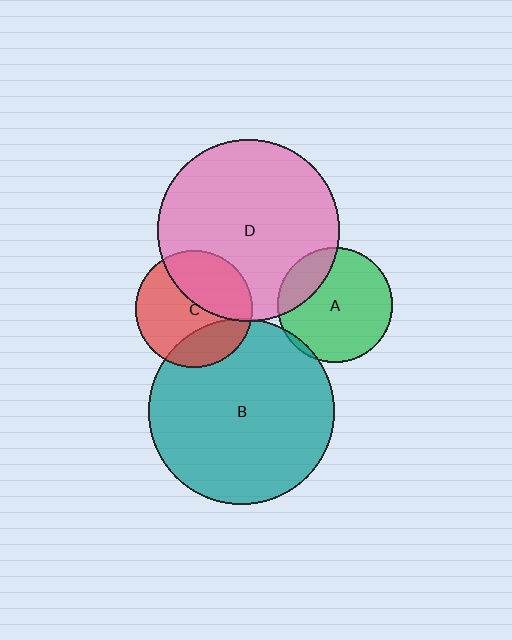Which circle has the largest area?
Circle B (teal).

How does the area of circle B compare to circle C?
Approximately 2.6 times.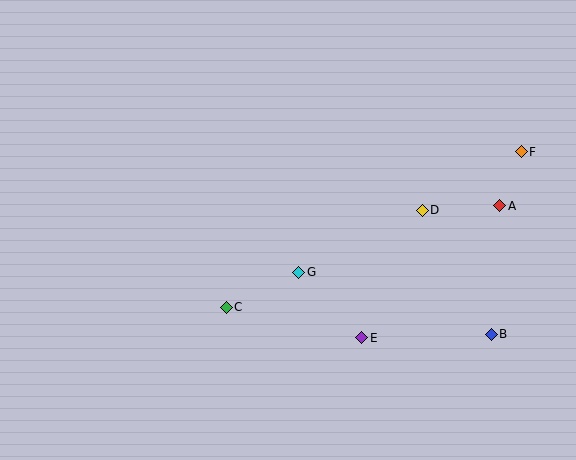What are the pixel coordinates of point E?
Point E is at (362, 338).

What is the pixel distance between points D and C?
The distance between D and C is 219 pixels.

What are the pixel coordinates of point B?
Point B is at (491, 334).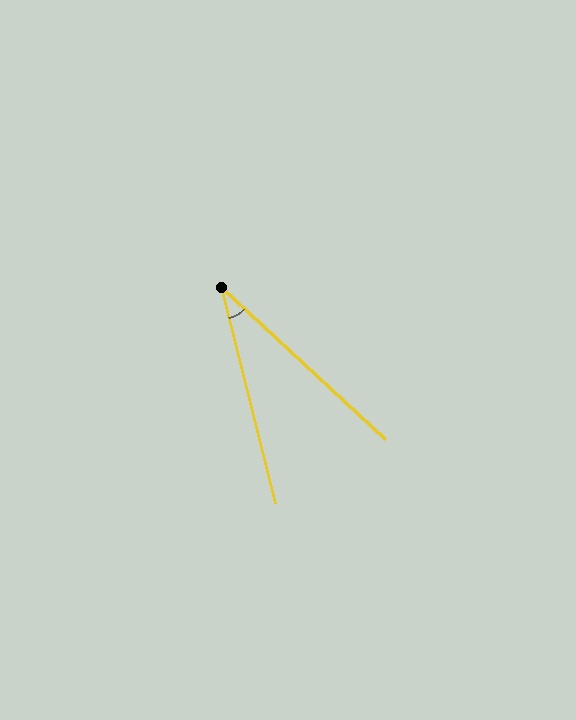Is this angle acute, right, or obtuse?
It is acute.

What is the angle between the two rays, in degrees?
Approximately 33 degrees.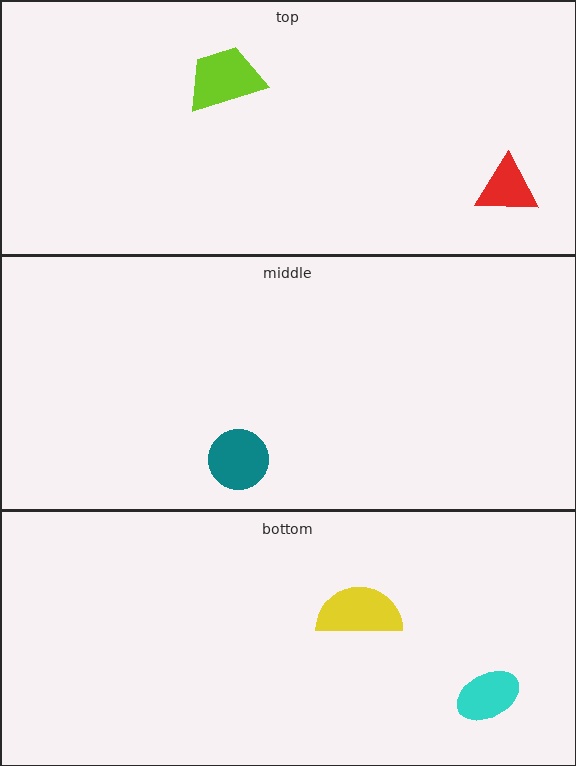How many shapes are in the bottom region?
2.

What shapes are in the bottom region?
The yellow semicircle, the cyan ellipse.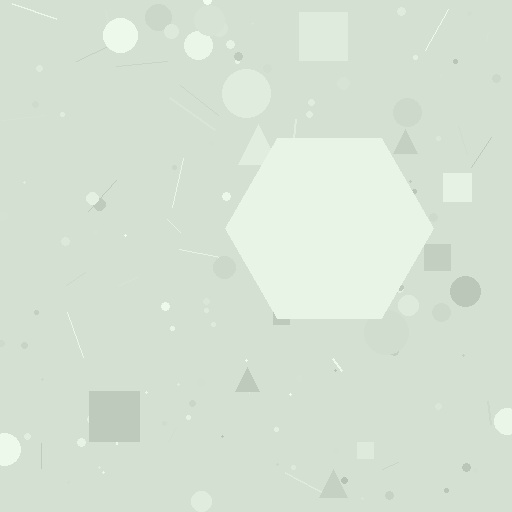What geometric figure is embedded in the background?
A hexagon is embedded in the background.